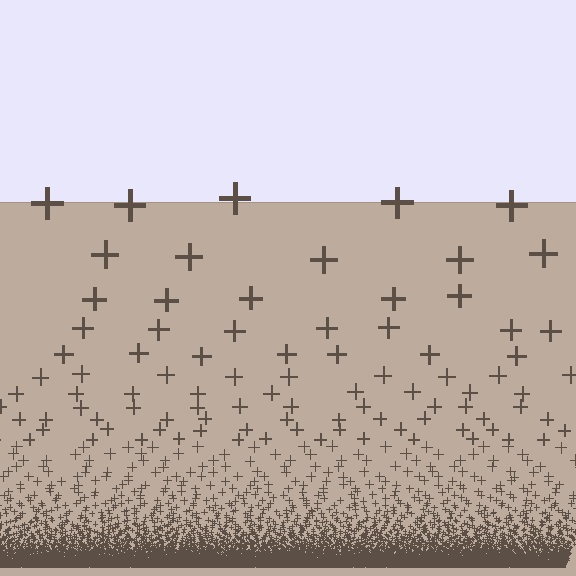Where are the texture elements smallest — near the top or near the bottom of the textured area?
Near the bottom.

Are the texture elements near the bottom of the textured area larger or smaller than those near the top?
Smaller. The gradient is inverted — elements near the bottom are smaller and denser.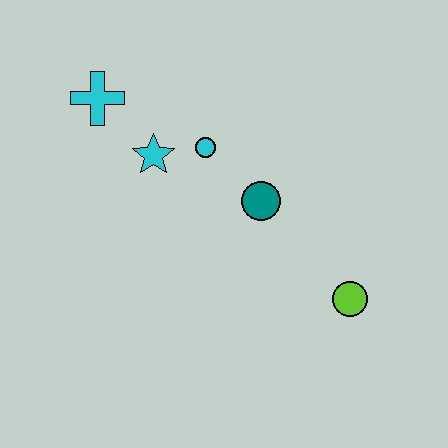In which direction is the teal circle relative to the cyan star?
The teal circle is to the right of the cyan star.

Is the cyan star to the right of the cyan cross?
Yes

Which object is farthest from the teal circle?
The cyan cross is farthest from the teal circle.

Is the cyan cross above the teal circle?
Yes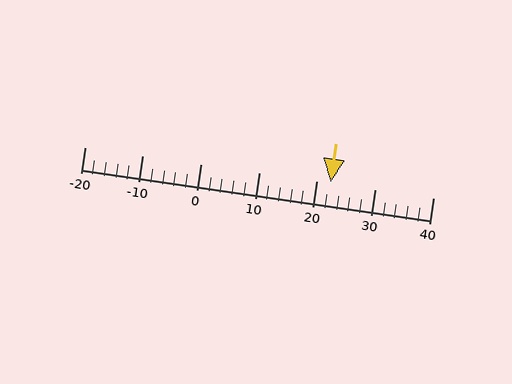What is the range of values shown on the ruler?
The ruler shows values from -20 to 40.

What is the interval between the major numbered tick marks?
The major tick marks are spaced 10 units apart.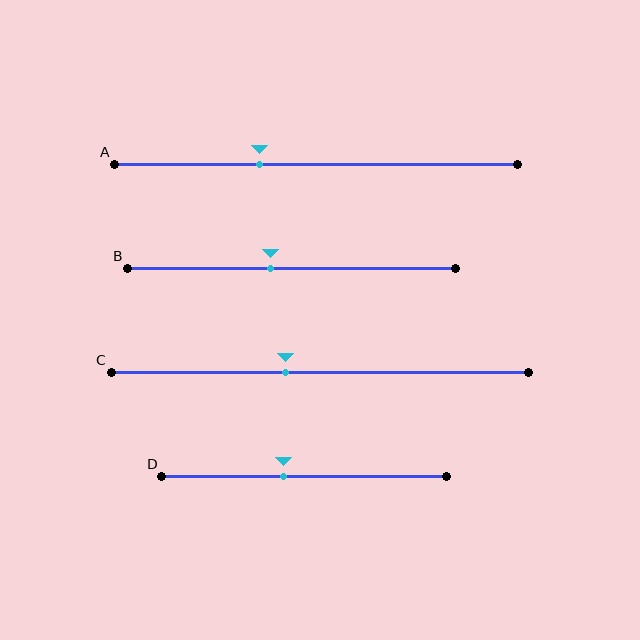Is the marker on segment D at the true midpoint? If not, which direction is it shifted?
No, the marker on segment D is shifted to the left by about 7% of the segment length.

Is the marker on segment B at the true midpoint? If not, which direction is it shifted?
No, the marker on segment B is shifted to the left by about 7% of the segment length.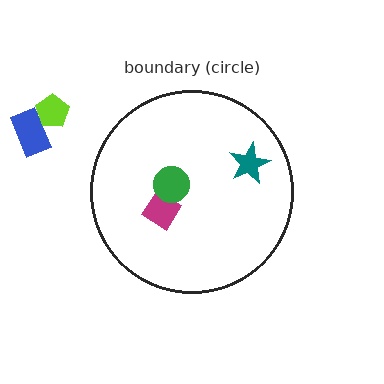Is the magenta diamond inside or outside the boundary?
Inside.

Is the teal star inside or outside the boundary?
Inside.